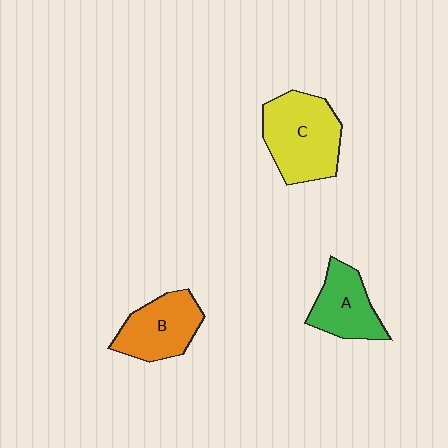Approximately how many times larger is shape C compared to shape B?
Approximately 1.3 times.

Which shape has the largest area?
Shape C (yellow).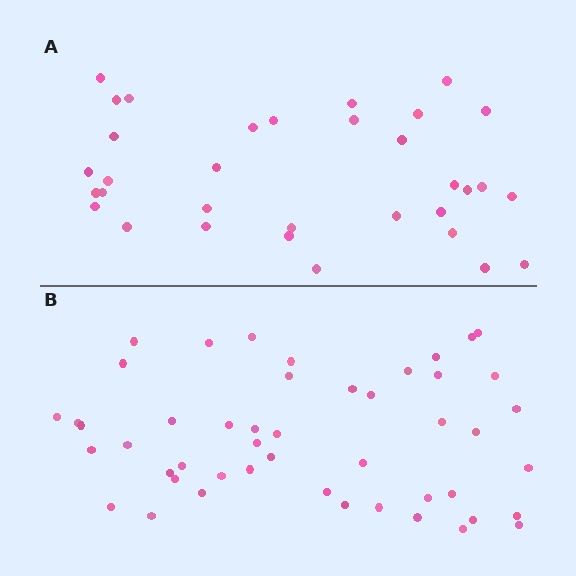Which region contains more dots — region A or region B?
Region B (the bottom region) has more dots.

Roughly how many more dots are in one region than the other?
Region B has approximately 15 more dots than region A.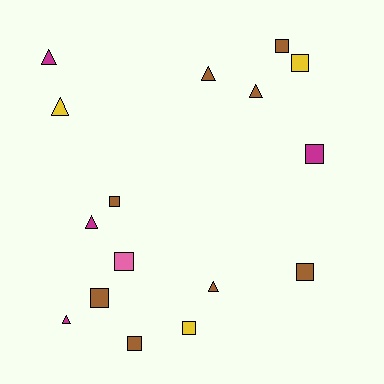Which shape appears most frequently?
Square, with 9 objects.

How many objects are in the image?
There are 16 objects.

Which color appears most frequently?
Brown, with 8 objects.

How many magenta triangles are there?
There are 3 magenta triangles.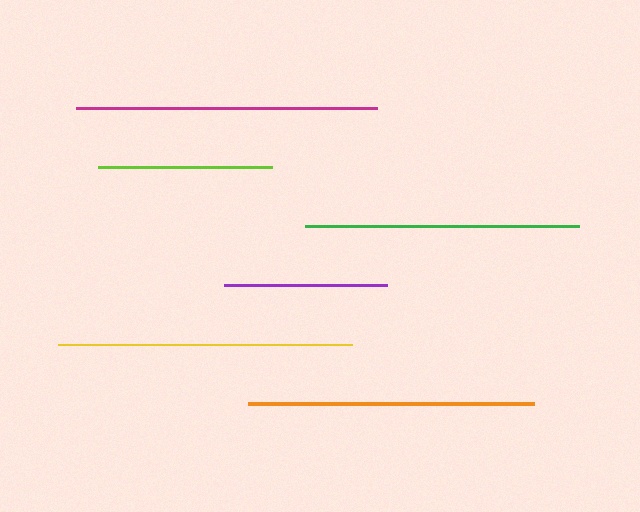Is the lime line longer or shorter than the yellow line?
The yellow line is longer than the lime line.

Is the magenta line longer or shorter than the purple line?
The magenta line is longer than the purple line.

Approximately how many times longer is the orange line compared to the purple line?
The orange line is approximately 1.8 times the length of the purple line.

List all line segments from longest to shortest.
From longest to shortest: magenta, yellow, orange, green, lime, purple.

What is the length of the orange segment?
The orange segment is approximately 286 pixels long.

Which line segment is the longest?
The magenta line is the longest at approximately 301 pixels.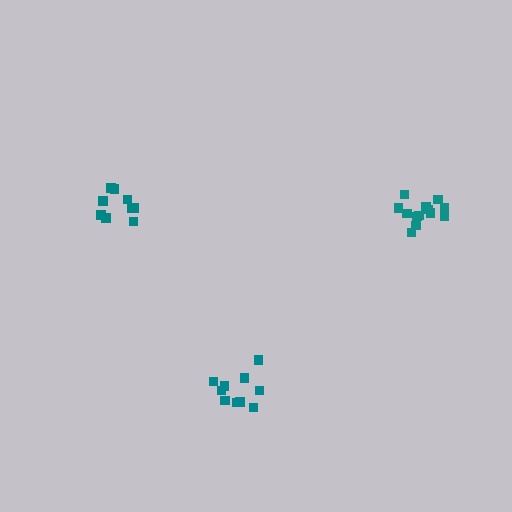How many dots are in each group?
Group 1: 13 dots, Group 2: 10 dots, Group 3: 9 dots (32 total).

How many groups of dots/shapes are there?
There are 3 groups.